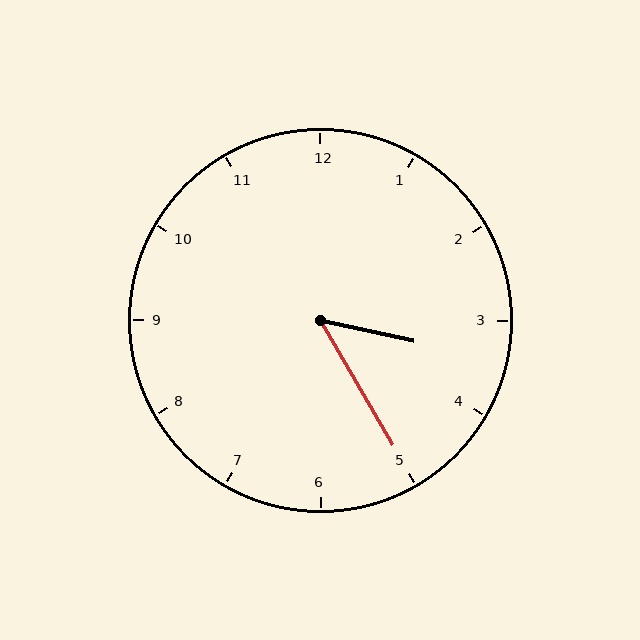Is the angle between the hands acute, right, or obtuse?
It is acute.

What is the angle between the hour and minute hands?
Approximately 48 degrees.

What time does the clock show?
3:25.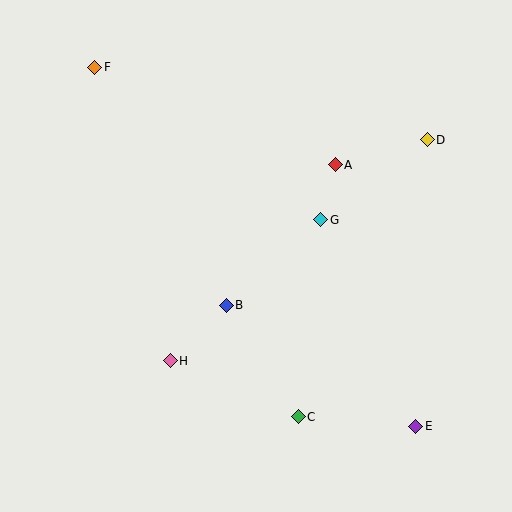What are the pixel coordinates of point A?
Point A is at (335, 165).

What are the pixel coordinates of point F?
Point F is at (95, 67).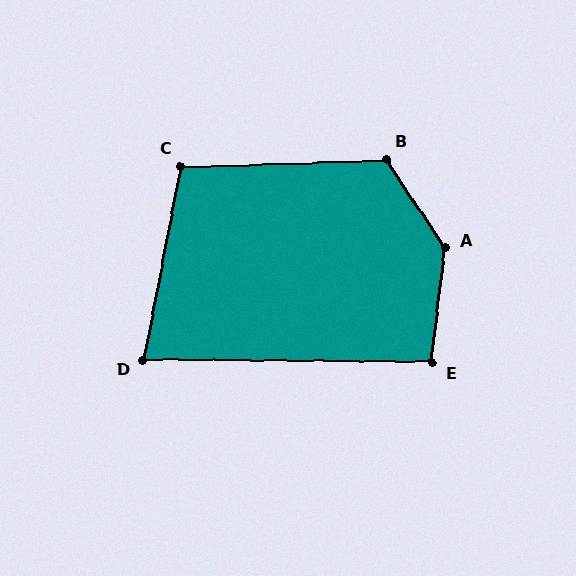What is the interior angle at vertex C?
Approximately 103 degrees (obtuse).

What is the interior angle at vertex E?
Approximately 96 degrees (obtuse).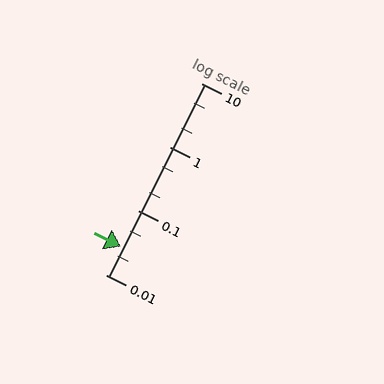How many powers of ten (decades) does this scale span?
The scale spans 3 decades, from 0.01 to 10.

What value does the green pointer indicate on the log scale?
The pointer indicates approximately 0.028.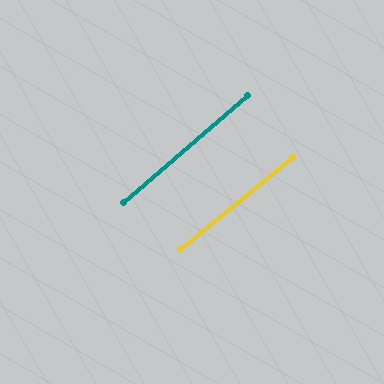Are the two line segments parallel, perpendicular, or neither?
Parallel — their directions differ by only 1.4°.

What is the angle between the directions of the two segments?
Approximately 1 degree.